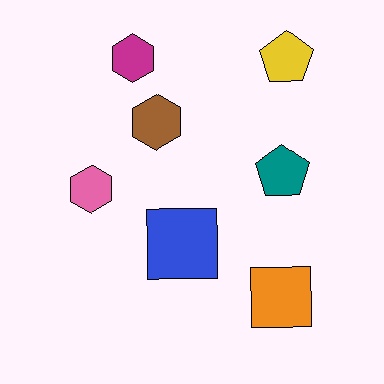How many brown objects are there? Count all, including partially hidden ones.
There is 1 brown object.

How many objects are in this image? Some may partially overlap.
There are 7 objects.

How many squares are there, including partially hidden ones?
There are 2 squares.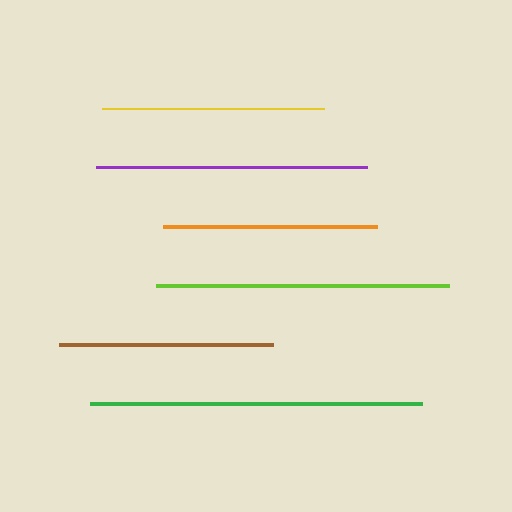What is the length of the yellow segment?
The yellow segment is approximately 222 pixels long.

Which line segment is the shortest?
The orange line is the shortest at approximately 214 pixels.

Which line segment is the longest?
The green line is the longest at approximately 332 pixels.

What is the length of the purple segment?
The purple segment is approximately 271 pixels long.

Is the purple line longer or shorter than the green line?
The green line is longer than the purple line.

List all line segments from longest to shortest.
From longest to shortest: green, lime, purple, yellow, brown, orange.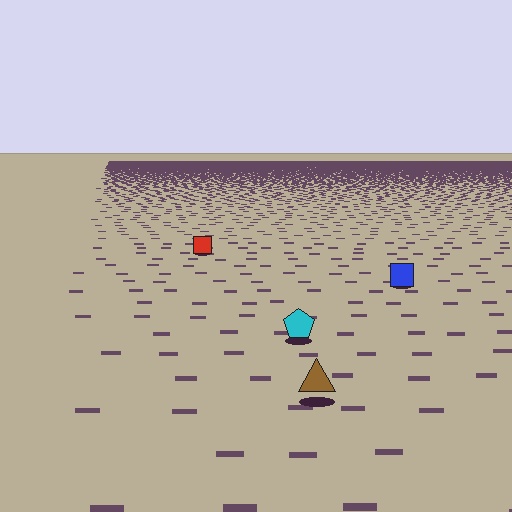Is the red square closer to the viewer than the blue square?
No. The blue square is closer — you can tell from the texture gradient: the ground texture is coarser near it.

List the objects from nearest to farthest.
From nearest to farthest: the brown triangle, the cyan pentagon, the blue square, the red square.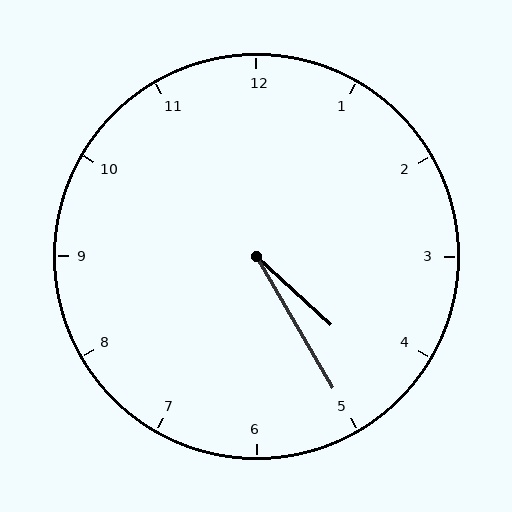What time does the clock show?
4:25.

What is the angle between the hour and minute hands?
Approximately 18 degrees.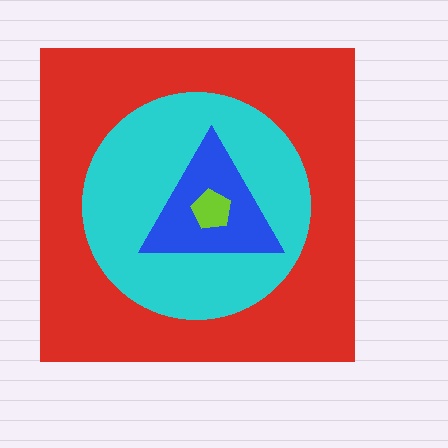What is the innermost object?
The lime pentagon.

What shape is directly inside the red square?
The cyan circle.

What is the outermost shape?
The red square.